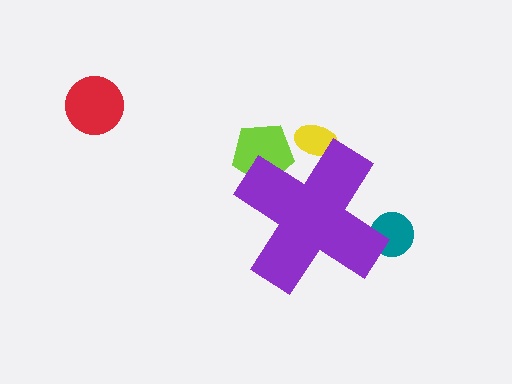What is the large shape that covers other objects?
A purple cross.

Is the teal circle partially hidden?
Yes, the teal circle is partially hidden behind the purple cross.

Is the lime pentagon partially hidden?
Yes, the lime pentagon is partially hidden behind the purple cross.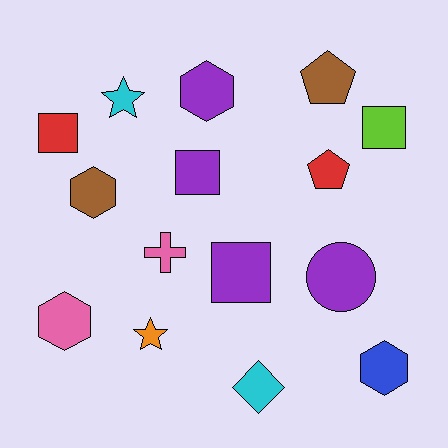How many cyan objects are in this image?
There are 2 cyan objects.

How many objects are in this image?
There are 15 objects.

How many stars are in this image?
There are 2 stars.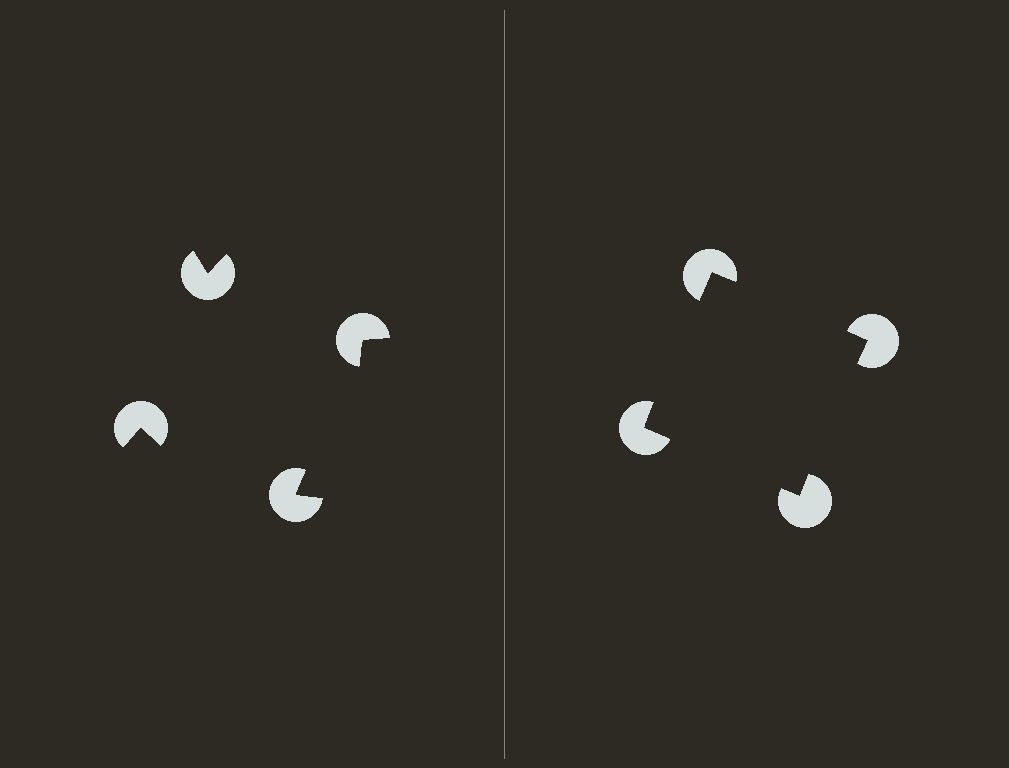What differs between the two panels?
The pac-man discs are positioned identically on both sides; only the wedge orientations differ. On the right they align to a square; on the left they are misaligned.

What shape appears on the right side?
An illusory square.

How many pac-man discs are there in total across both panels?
8 — 4 on each side.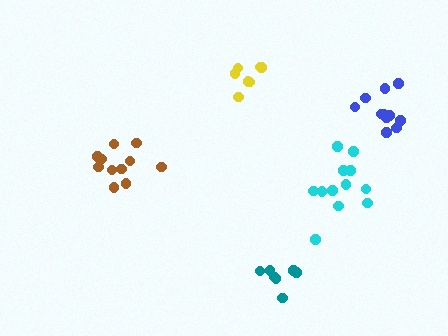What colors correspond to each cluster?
The clusters are colored: yellow, blue, teal, brown, cyan.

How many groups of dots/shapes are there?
There are 5 groups.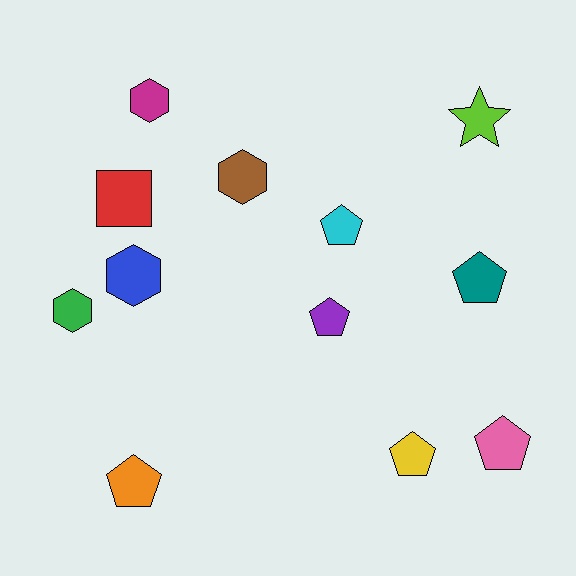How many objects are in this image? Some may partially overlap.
There are 12 objects.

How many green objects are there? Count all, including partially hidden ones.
There is 1 green object.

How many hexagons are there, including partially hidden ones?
There are 4 hexagons.